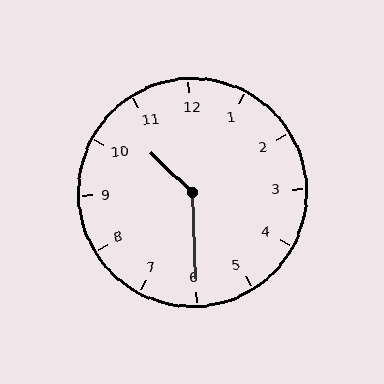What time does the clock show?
10:30.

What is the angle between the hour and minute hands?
Approximately 135 degrees.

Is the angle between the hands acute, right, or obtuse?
It is obtuse.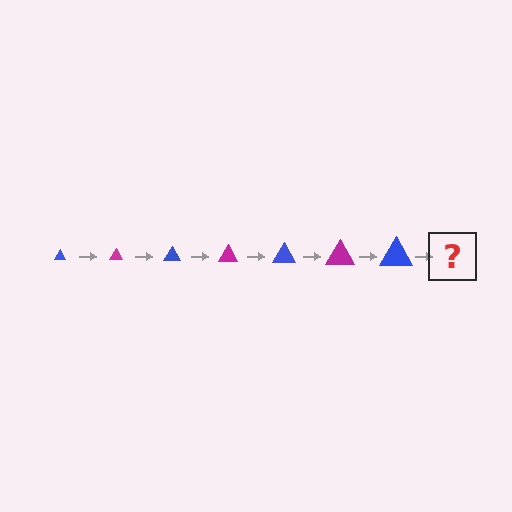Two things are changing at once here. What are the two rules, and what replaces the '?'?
The two rules are that the triangle grows larger each step and the color cycles through blue and magenta. The '?' should be a magenta triangle, larger than the previous one.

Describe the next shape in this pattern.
It should be a magenta triangle, larger than the previous one.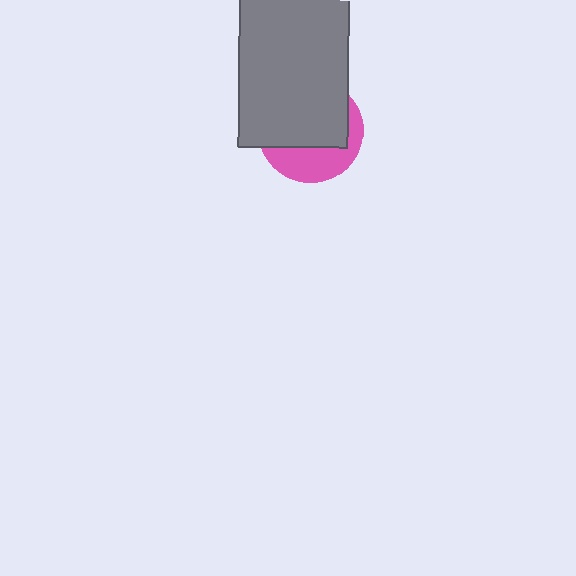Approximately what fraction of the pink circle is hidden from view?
Roughly 63% of the pink circle is hidden behind the gray rectangle.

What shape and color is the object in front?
The object in front is a gray rectangle.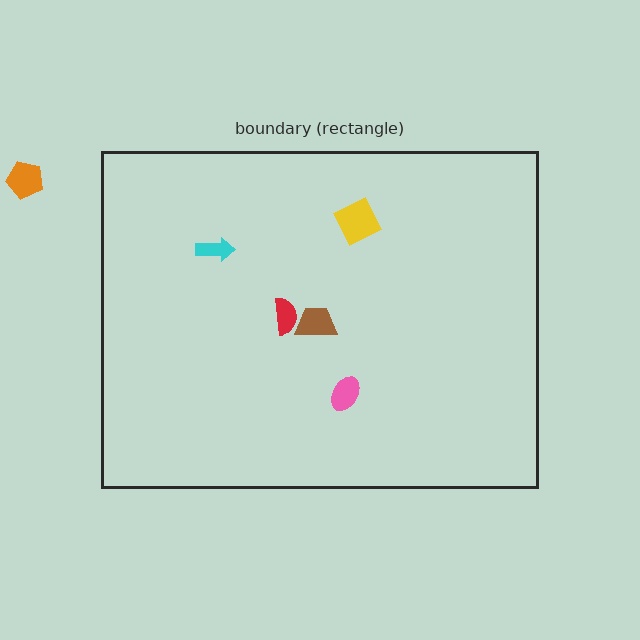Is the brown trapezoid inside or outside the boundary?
Inside.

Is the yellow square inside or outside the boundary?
Inside.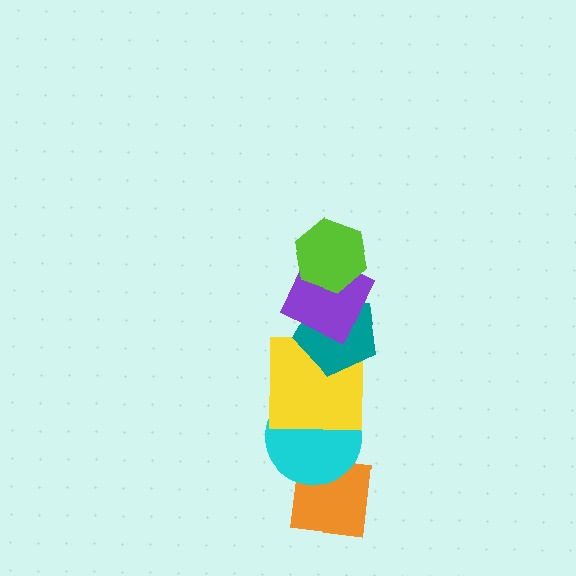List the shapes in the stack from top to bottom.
From top to bottom: the lime hexagon, the purple square, the teal pentagon, the yellow square, the cyan circle, the orange square.